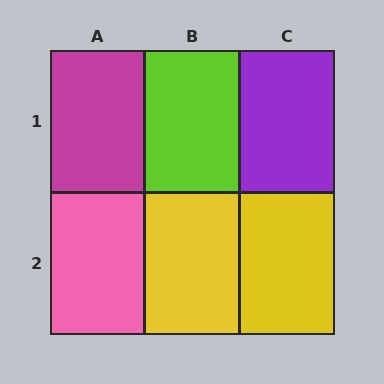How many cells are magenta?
1 cell is magenta.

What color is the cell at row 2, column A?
Pink.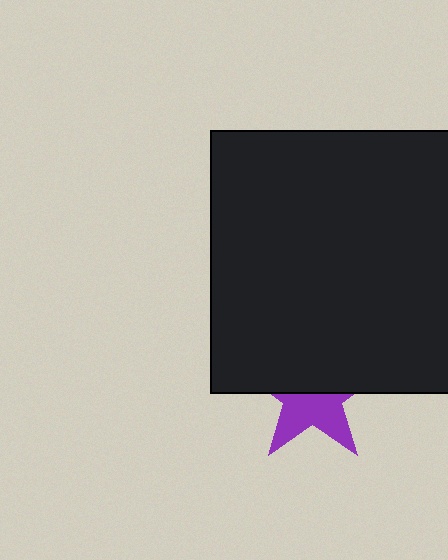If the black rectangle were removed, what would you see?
You would see the complete purple star.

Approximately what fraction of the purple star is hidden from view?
Roughly 52% of the purple star is hidden behind the black rectangle.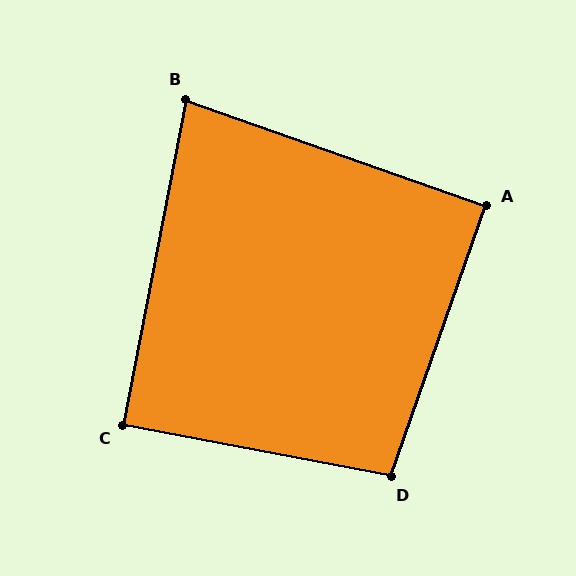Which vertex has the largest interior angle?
D, at approximately 99 degrees.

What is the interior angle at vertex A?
Approximately 90 degrees (approximately right).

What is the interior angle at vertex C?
Approximately 90 degrees (approximately right).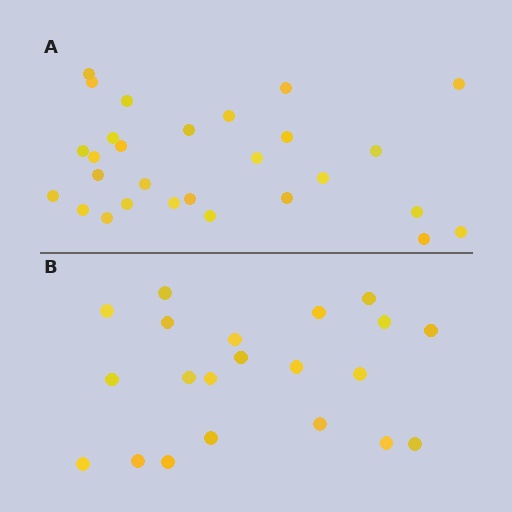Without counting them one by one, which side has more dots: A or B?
Region A (the top region) has more dots.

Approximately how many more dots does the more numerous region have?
Region A has roughly 8 or so more dots than region B.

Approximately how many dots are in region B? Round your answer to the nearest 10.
About 20 dots. (The exact count is 21, which rounds to 20.)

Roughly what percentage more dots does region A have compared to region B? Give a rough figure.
About 35% more.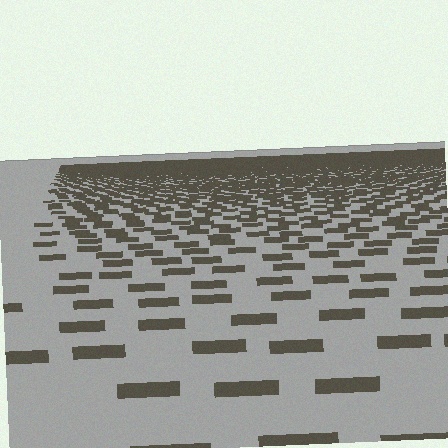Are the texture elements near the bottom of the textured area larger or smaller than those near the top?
Larger. Near the bottom, elements are closer to the viewer and appear at a bigger on-screen size.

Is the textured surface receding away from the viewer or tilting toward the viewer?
The surface is receding away from the viewer. Texture elements get smaller and denser toward the top.